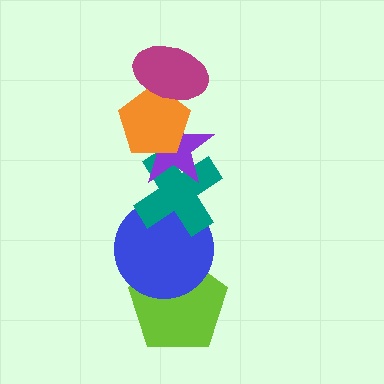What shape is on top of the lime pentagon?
The blue circle is on top of the lime pentagon.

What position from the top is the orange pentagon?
The orange pentagon is 2nd from the top.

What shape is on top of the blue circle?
The teal cross is on top of the blue circle.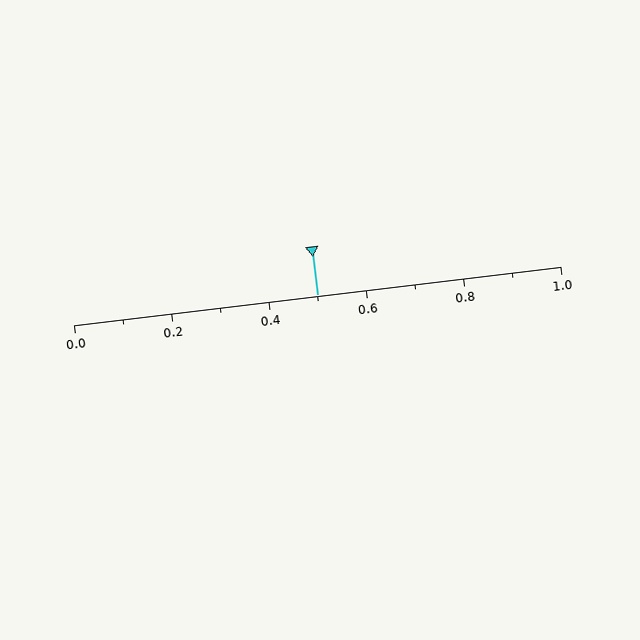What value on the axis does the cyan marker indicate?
The marker indicates approximately 0.5.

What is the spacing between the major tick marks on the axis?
The major ticks are spaced 0.2 apart.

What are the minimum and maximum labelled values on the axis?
The axis runs from 0.0 to 1.0.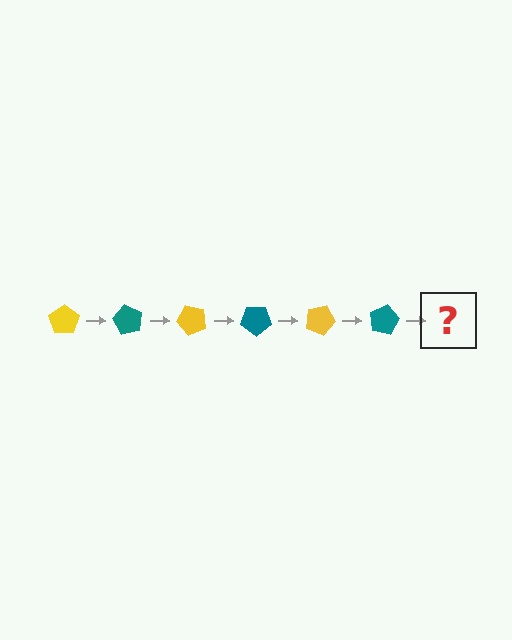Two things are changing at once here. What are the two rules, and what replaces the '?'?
The two rules are that it rotates 60 degrees each step and the color cycles through yellow and teal. The '?' should be a yellow pentagon, rotated 360 degrees from the start.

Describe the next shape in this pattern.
It should be a yellow pentagon, rotated 360 degrees from the start.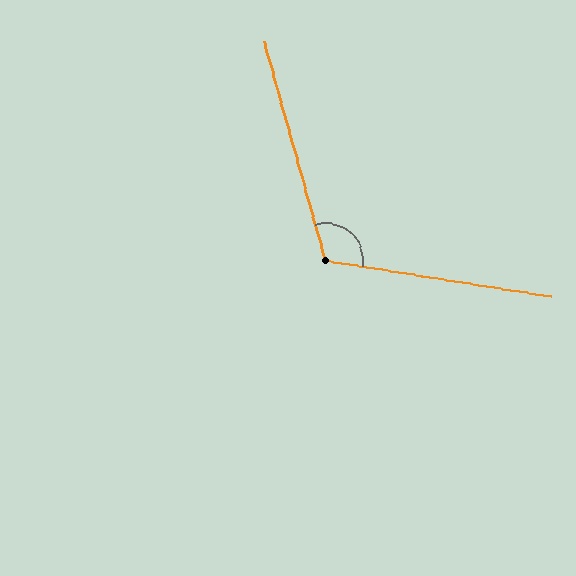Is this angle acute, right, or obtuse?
It is obtuse.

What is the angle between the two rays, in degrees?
Approximately 115 degrees.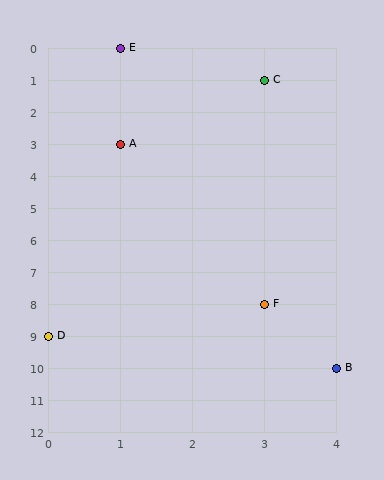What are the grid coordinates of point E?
Point E is at grid coordinates (1, 0).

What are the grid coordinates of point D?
Point D is at grid coordinates (0, 9).